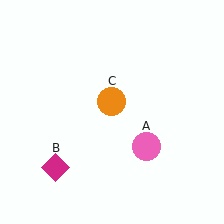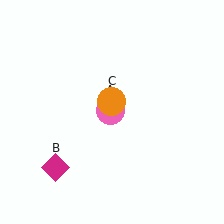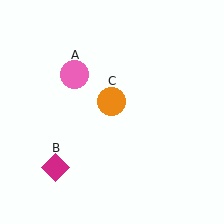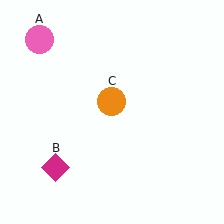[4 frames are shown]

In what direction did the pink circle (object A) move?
The pink circle (object A) moved up and to the left.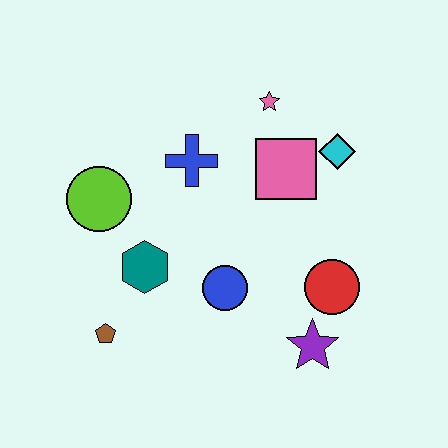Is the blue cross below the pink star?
Yes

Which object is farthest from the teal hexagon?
The cyan diamond is farthest from the teal hexagon.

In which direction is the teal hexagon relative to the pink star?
The teal hexagon is below the pink star.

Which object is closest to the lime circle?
The teal hexagon is closest to the lime circle.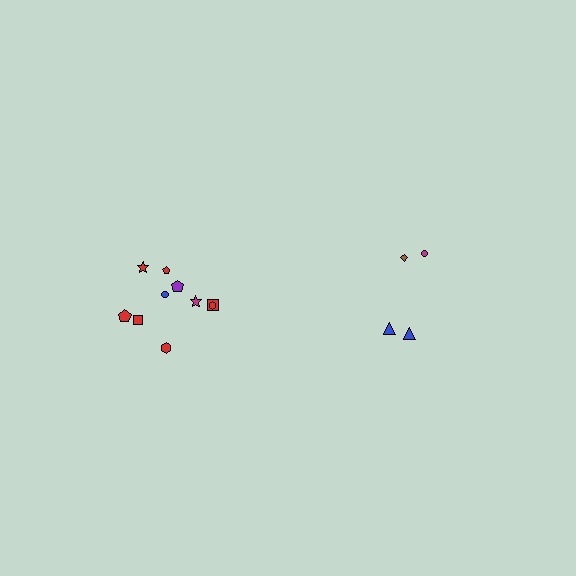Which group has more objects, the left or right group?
The left group.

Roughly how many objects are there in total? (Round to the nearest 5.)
Roughly 15 objects in total.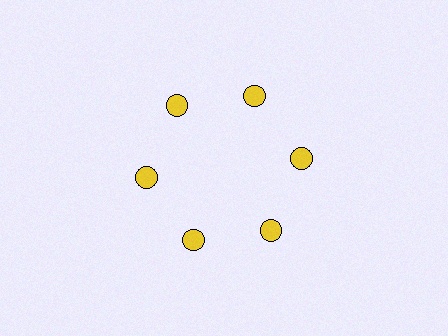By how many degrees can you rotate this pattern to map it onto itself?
The pattern maps onto itself every 60 degrees of rotation.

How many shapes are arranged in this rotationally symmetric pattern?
There are 6 shapes, arranged in 6 groups of 1.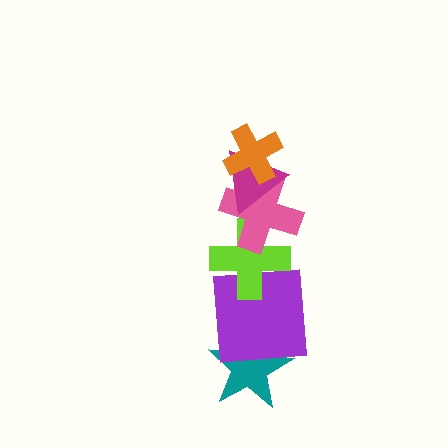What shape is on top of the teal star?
The purple square is on top of the teal star.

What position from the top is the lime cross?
The lime cross is 4th from the top.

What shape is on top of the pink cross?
The magenta triangle is on top of the pink cross.